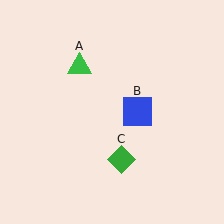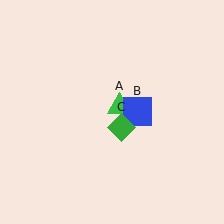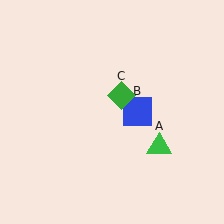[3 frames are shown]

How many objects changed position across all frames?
2 objects changed position: green triangle (object A), green diamond (object C).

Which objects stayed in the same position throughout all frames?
Blue square (object B) remained stationary.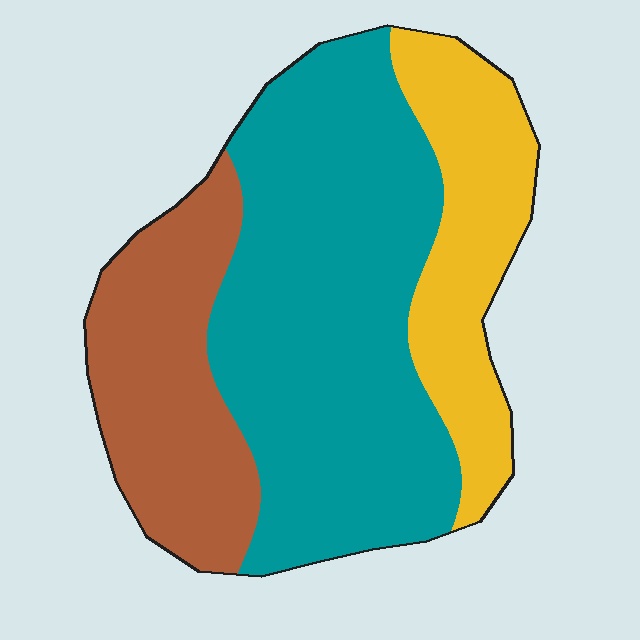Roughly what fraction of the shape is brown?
Brown takes up about one quarter (1/4) of the shape.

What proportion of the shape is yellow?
Yellow takes up between a sixth and a third of the shape.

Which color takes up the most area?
Teal, at roughly 55%.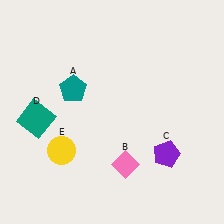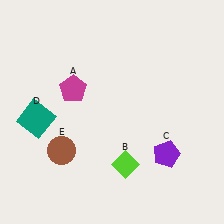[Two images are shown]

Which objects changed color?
A changed from teal to magenta. B changed from pink to lime. E changed from yellow to brown.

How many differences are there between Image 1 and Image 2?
There are 3 differences between the two images.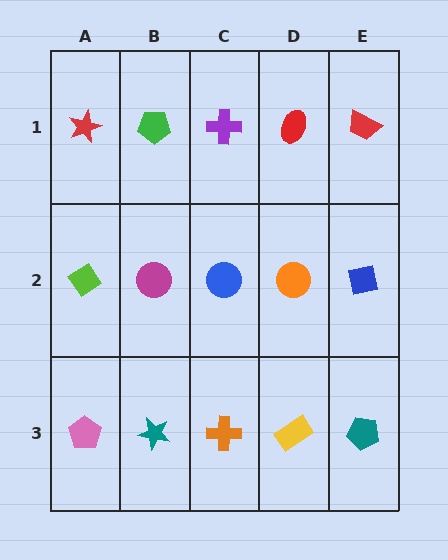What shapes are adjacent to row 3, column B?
A magenta circle (row 2, column B), a pink pentagon (row 3, column A), an orange cross (row 3, column C).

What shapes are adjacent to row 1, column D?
An orange circle (row 2, column D), a purple cross (row 1, column C), a red trapezoid (row 1, column E).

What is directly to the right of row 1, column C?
A red ellipse.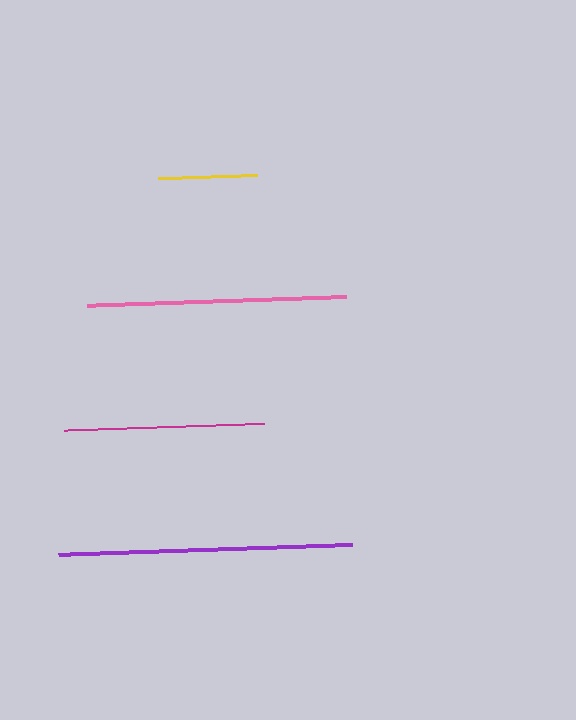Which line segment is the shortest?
The yellow line is the shortest at approximately 99 pixels.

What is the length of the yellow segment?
The yellow segment is approximately 99 pixels long.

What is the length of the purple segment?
The purple segment is approximately 294 pixels long.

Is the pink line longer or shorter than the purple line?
The purple line is longer than the pink line.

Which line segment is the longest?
The purple line is the longest at approximately 294 pixels.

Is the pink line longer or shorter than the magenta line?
The pink line is longer than the magenta line.